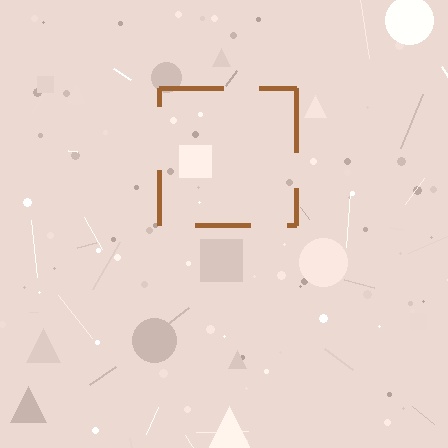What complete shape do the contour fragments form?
The contour fragments form a square.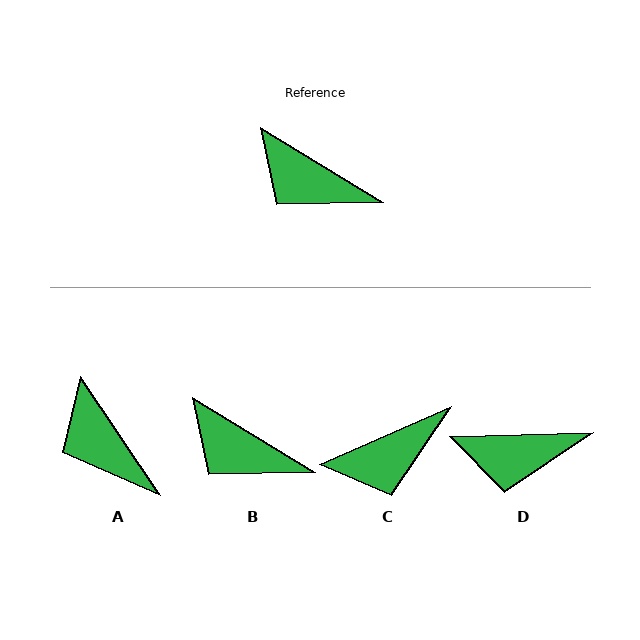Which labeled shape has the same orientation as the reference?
B.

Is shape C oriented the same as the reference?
No, it is off by about 55 degrees.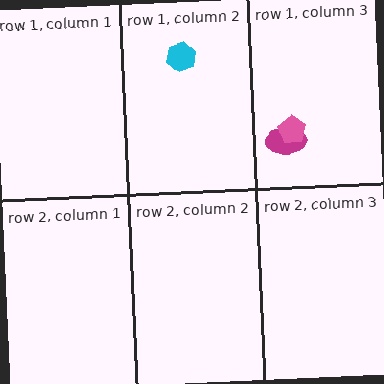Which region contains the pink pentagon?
The row 1, column 3 region.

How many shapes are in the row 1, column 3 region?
2.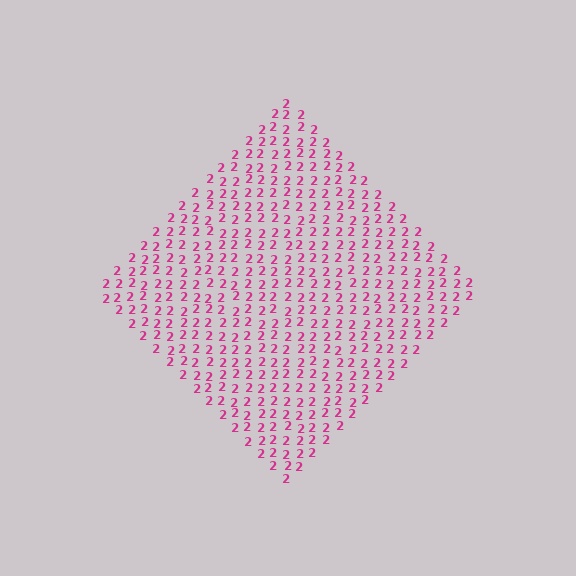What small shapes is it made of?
It is made of small digit 2's.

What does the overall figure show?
The overall figure shows a diamond.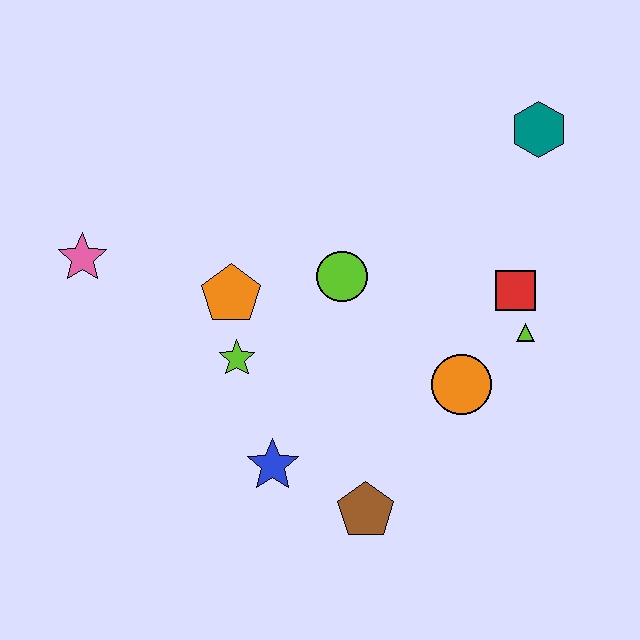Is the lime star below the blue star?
No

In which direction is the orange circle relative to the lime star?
The orange circle is to the right of the lime star.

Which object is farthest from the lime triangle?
The pink star is farthest from the lime triangle.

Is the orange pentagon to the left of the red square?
Yes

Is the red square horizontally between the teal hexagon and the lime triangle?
No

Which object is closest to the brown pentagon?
The blue star is closest to the brown pentagon.